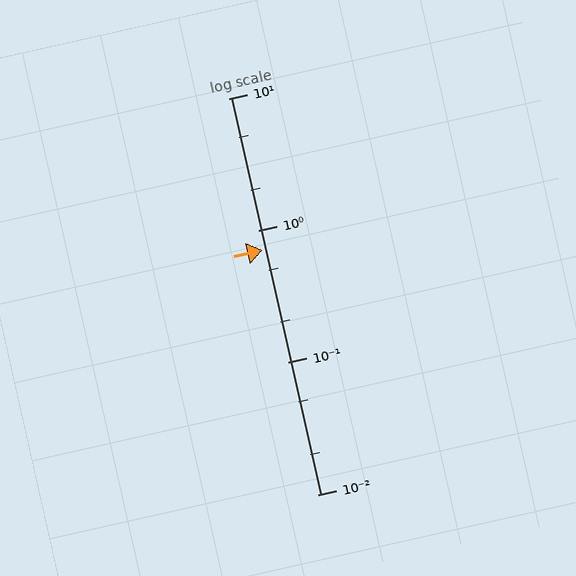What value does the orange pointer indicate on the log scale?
The pointer indicates approximately 0.71.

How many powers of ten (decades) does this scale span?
The scale spans 3 decades, from 0.01 to 10.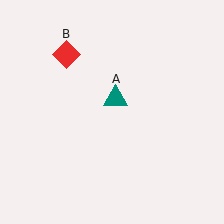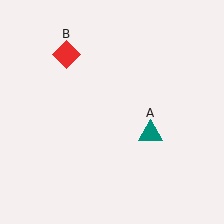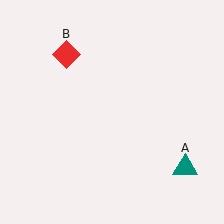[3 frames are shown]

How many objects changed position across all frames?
1 object changed position: teal triangle (object A).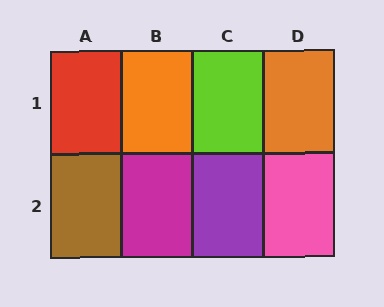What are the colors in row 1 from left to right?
Red, orange, lime, orange.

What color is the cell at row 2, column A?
Brown.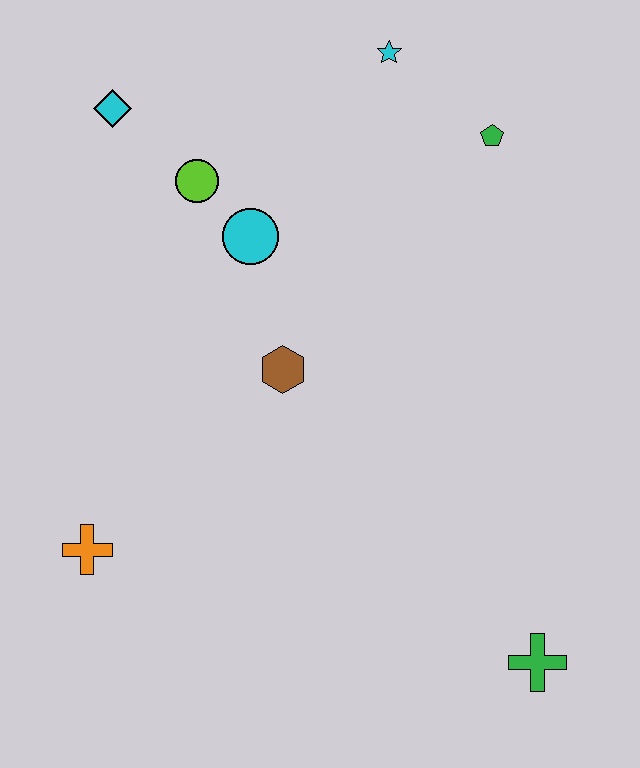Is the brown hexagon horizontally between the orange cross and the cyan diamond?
No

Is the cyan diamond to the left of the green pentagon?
Yes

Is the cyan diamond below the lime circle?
No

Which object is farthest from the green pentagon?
The orange cross is farthest from the green pentagon.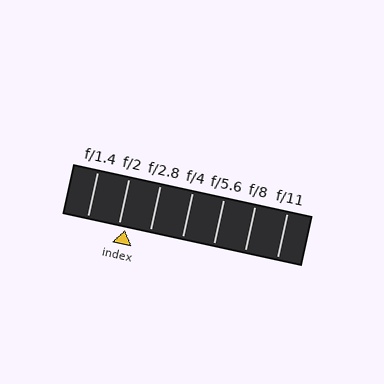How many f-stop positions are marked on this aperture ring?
There are 7 f-stop positions marked.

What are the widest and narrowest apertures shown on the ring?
The widest aperture shown is f/1.4 and the narrowest is f/11.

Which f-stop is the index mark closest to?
The index mark is closest to f/2.